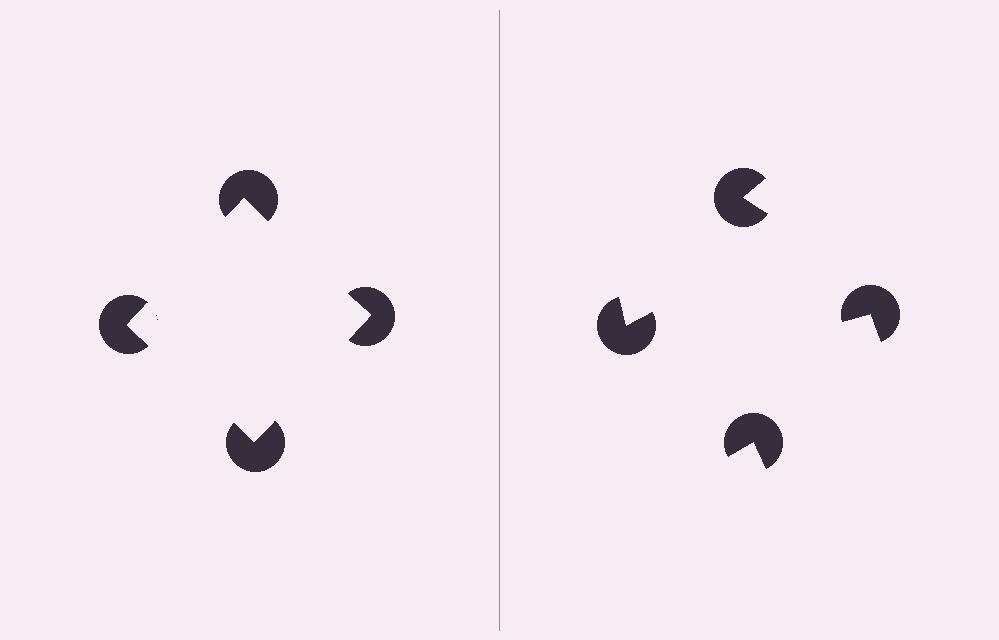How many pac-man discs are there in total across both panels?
8 — 4 on each side.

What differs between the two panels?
The pac-man discs are positioned identically on both sides; only the wedge orientations differ. On the left they align to a square; on the right they are misaligned.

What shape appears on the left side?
An illusory square.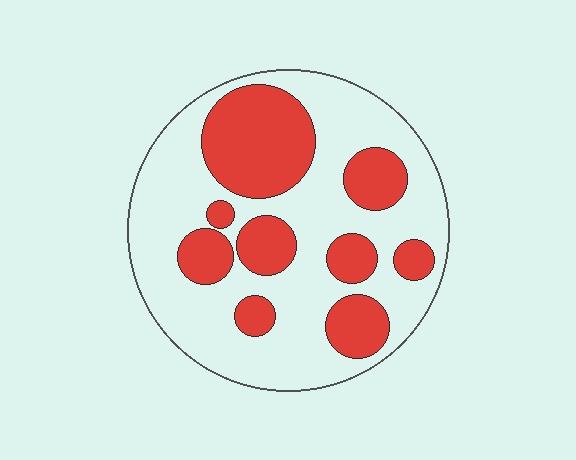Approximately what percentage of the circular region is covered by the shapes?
Approximately 35%.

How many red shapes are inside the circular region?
9.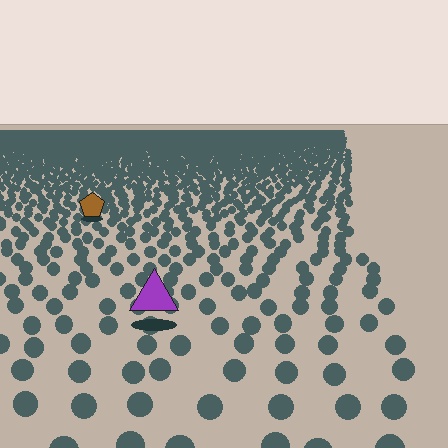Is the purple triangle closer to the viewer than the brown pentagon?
Yes. The purple triangle is closer — you can tell from the texture gradient: the ground texture is coarser near it.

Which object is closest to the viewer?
The purple triangle is closest. The texture marks near it are larger and more spread out.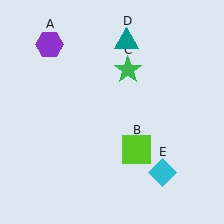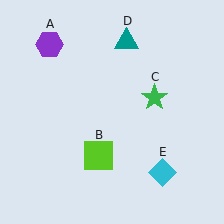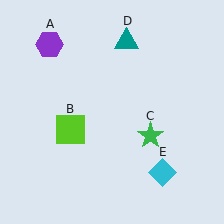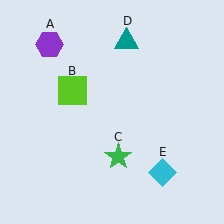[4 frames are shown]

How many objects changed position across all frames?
2 objects changed position: lime square (object B), green star (object C).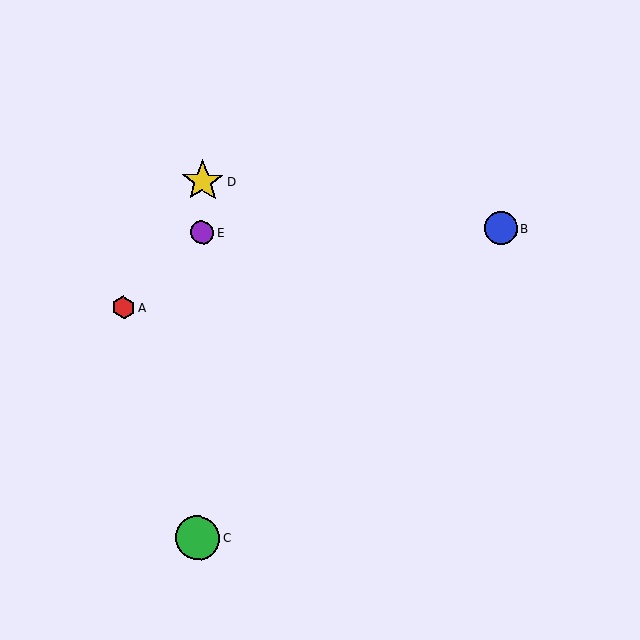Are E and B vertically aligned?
No, E is at x≈202 and B is at x≈501.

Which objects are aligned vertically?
Objects C, D, E are aligned vertically.